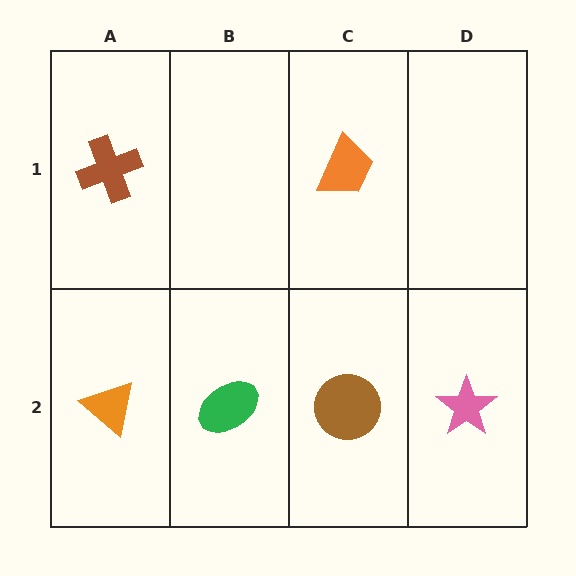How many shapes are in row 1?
2 shapes.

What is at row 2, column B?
A green ellipse.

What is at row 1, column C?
An orange trapezoid.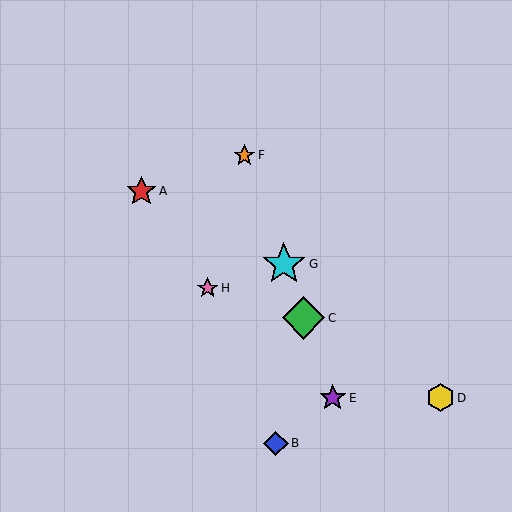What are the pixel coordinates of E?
Object E is at (333, 398).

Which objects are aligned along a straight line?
Objects C, E, F, G are aligned along a straight line.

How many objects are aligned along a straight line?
4 objects (C, E, F, G) are aligned along a straight line.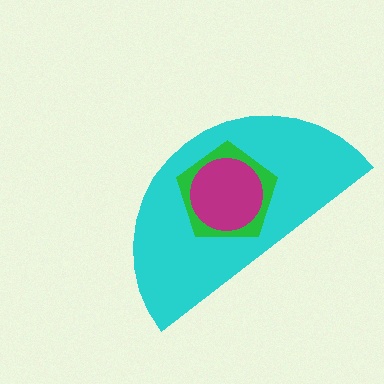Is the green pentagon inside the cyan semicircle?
Yes.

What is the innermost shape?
The magenta circle.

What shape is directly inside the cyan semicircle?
The green pentagon.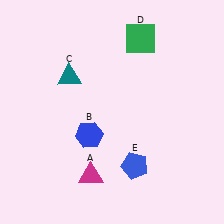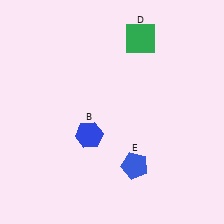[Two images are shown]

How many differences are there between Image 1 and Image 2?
There are 2 differences between the two images.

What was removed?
The teal triangle (C), the magenta triangle (A) were removed in Image 2.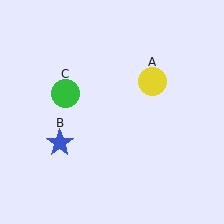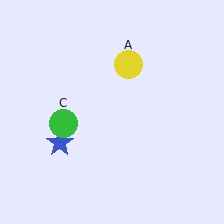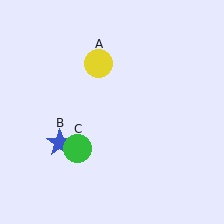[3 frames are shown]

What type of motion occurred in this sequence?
The yellow circle (object A), green circle (object C) rotated counterclockwise around the center of the scene.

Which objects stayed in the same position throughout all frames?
Blue star (object B) remained stationary.